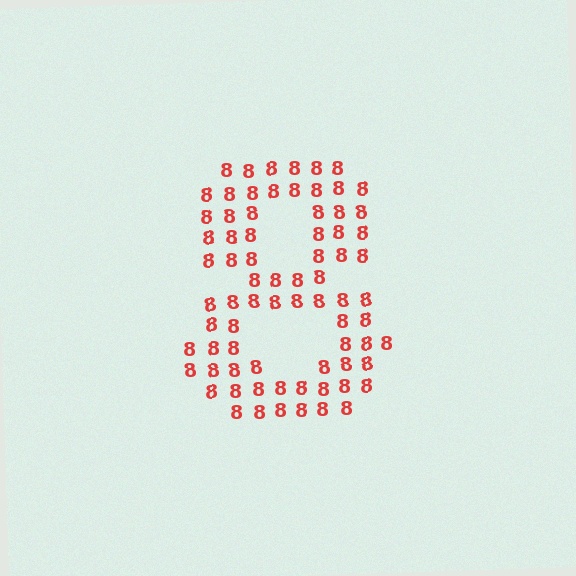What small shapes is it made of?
It is made of small digit 8's.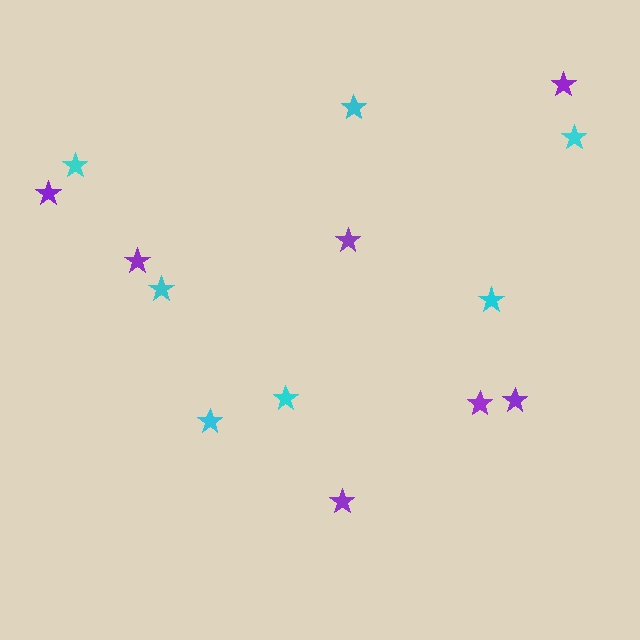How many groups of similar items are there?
There are 2 groups: one group of purple stars (7) and one group of cyan stars (7).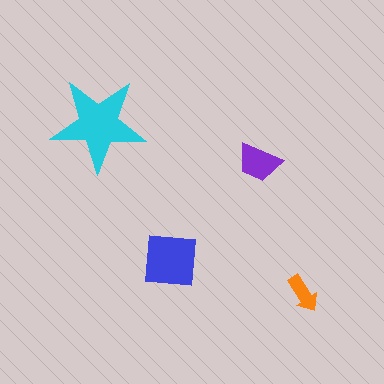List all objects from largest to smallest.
The cyan star, the blue square, the purple trapezoid, the orange arrow.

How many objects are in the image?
There are 4 objects in the image.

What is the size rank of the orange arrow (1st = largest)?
4th.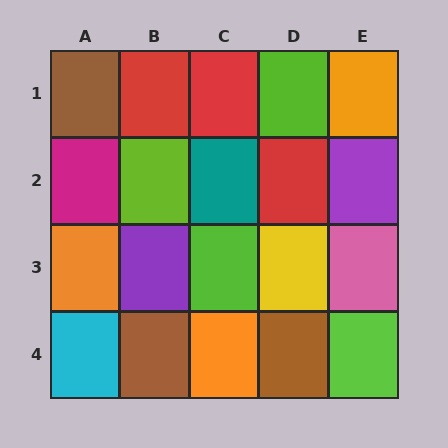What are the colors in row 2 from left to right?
Magenta, lime, teal, red, purple.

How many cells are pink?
1 cell is pink.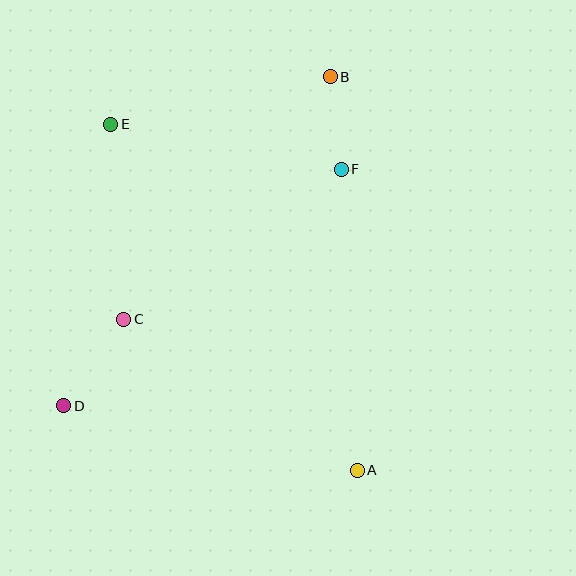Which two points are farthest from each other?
Points A and E are farthest from each other.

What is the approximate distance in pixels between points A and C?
The distance between A and C is approximately 278 pixels.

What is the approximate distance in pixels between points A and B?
The distance between A and B is approximately 394 pixels.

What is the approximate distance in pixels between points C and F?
The distance between C and F is approximately 264 pixels.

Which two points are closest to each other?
Points B and F are closest to each other.